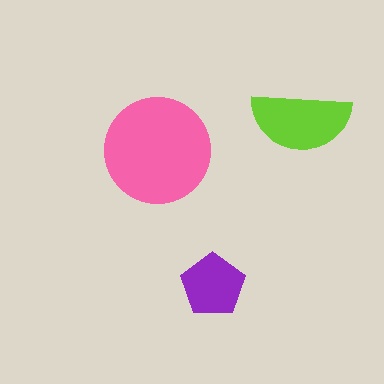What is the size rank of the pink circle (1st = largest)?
1st.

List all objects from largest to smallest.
The pink circle, the lime semicircle, the purple pentagon.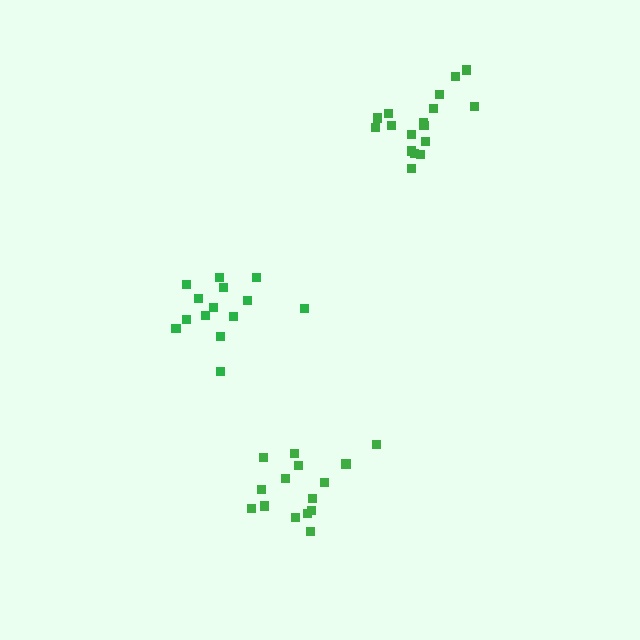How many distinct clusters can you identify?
There are 3 distinct clusters.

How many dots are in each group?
Group 1: 15 dots, Group 2: 14 dots, Group 3: 17 dots (46 total).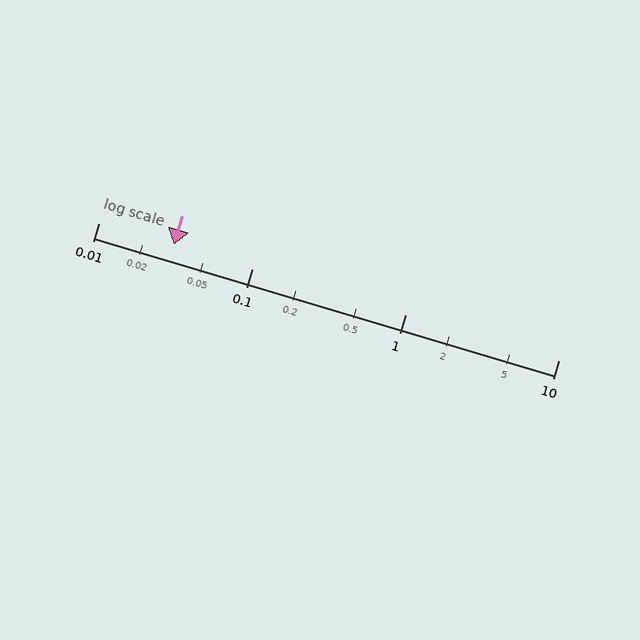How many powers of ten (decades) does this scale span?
The scale spans 3 decades, from 0.01 to 10.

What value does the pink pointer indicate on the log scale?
The pointer indicates approximately 0.031.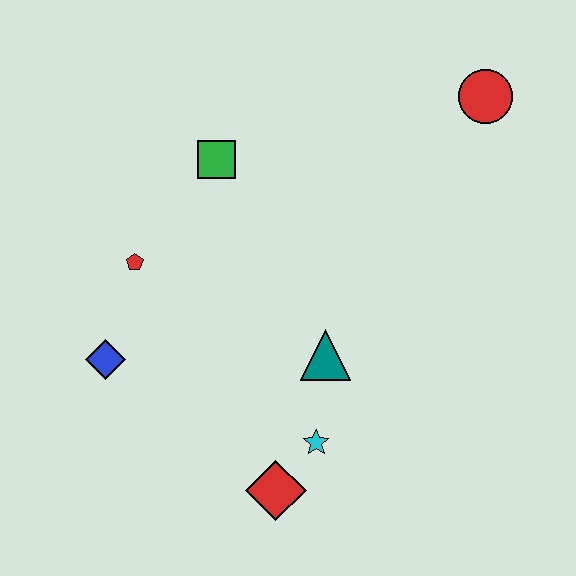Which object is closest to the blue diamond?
The red pentagon is closest to the blue diamond.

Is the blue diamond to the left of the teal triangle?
Yes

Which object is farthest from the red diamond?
The red circle is farthest from the red diamond.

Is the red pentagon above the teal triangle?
Yes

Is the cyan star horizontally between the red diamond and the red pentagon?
No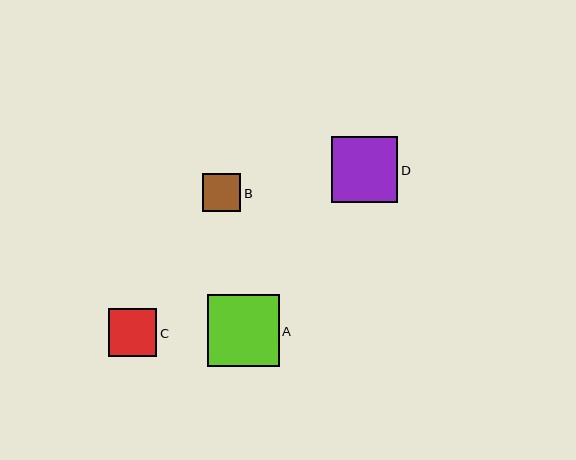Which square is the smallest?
Square B is the smallest with a size of approximately 38 pixels.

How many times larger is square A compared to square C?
Square A is approximately 1.5 times the size of square C.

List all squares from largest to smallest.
From largest to smallest: A, D, C, B.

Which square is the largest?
Square A is the largest with a size of approximately 72 pixels.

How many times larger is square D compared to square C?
Square D is approximately 1.4 times the size of square C.